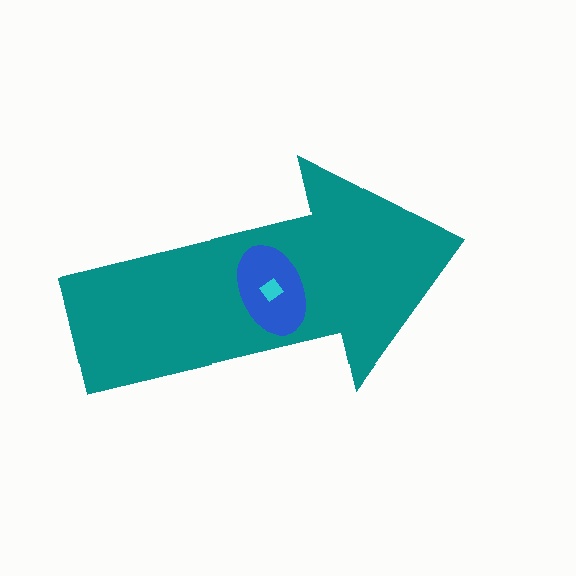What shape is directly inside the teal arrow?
The blue ellipse.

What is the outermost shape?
The teal arrow.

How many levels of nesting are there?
3.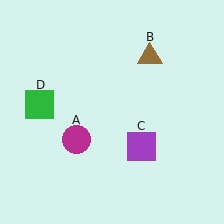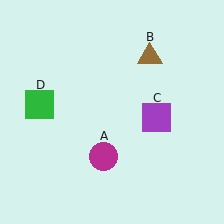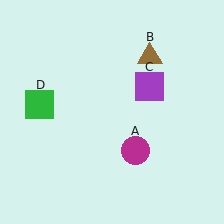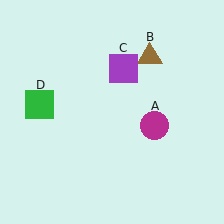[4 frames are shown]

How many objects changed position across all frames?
2 objects changed position: magenta circle (object A), purple square (object C).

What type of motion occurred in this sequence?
The magenta circle (object A), purple square (object C) rotated counterclockwise around the center of the scene.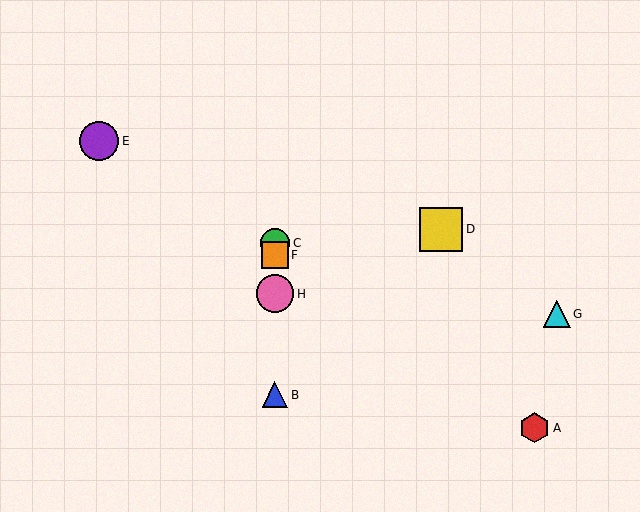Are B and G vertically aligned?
No, B is at x≈275 and G is at x≈557.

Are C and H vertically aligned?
Yes, both are at x≈275.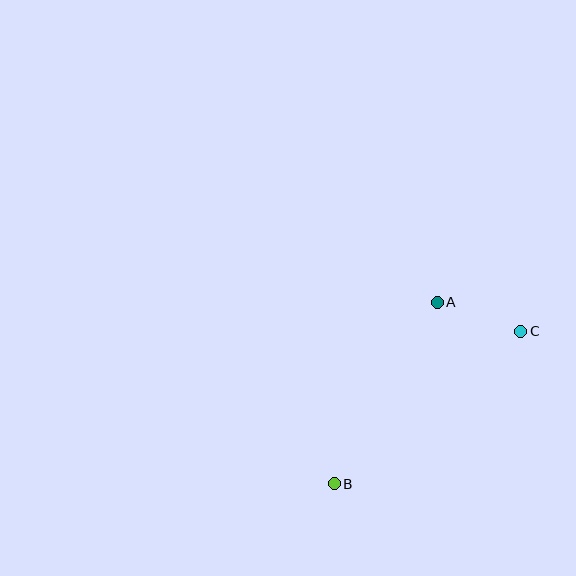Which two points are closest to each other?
Points A and C are closest to each other.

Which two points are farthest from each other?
Points B and C are farthest from each other.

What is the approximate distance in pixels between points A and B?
The distance between A and B is approximately 209 pixels.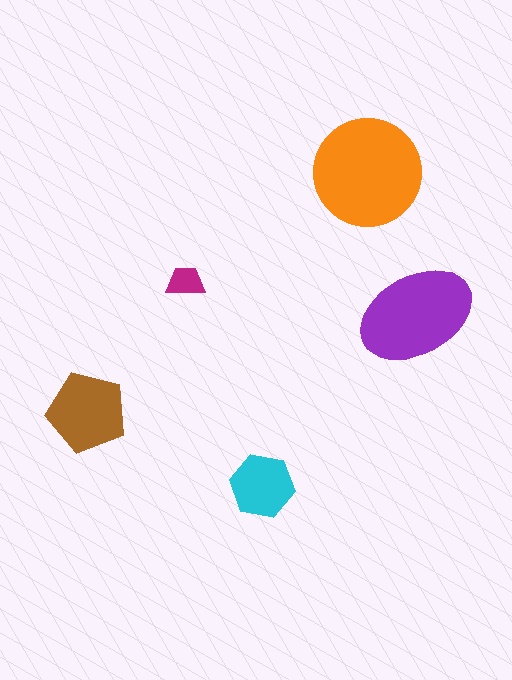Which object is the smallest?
The magenta trapezoid.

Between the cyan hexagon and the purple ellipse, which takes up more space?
The purple ellipse.